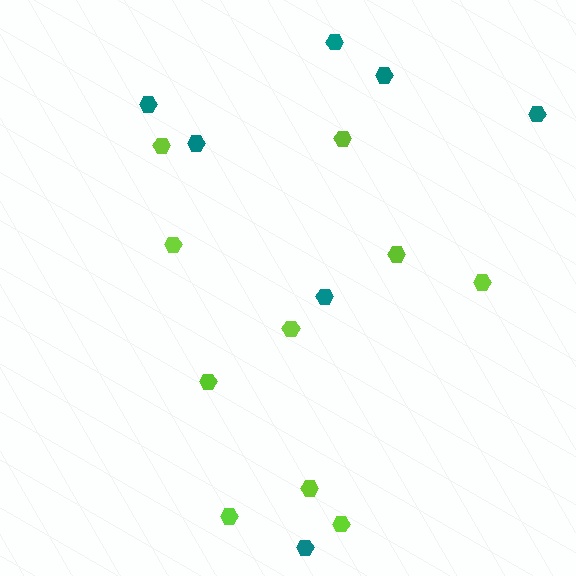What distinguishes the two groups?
There are 2 groups: one group of teal hexagons (7) and one group of lime hexagons (10).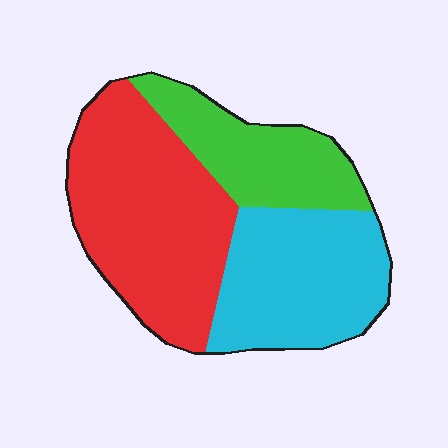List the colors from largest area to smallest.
From largest to smallest: red, cyan, green.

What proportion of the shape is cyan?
Cyan takes up about one third (1/3) of the shape.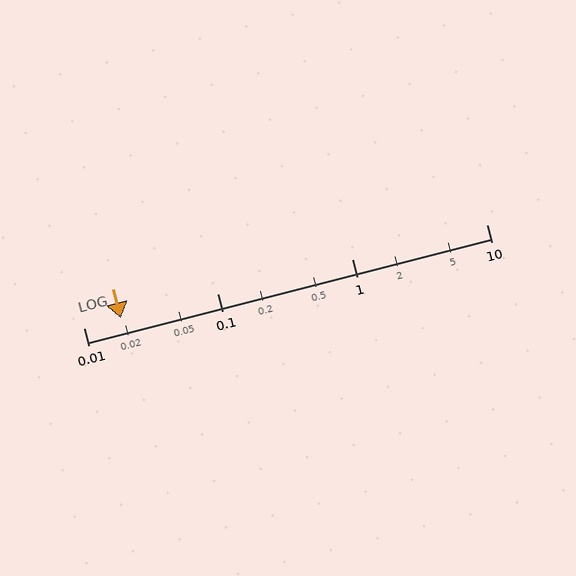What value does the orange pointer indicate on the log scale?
The pointer indicates approximately 0.019.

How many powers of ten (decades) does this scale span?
The scale spans 3 decades, from 0.01 to 10.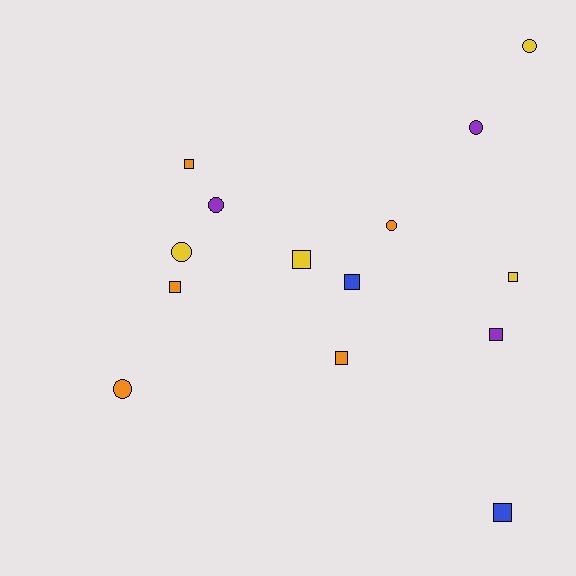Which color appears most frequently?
Orange, with 5 objects.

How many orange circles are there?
There are 2 orange circles.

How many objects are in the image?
There are 14 objects.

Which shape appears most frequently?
Square, with 8 objects.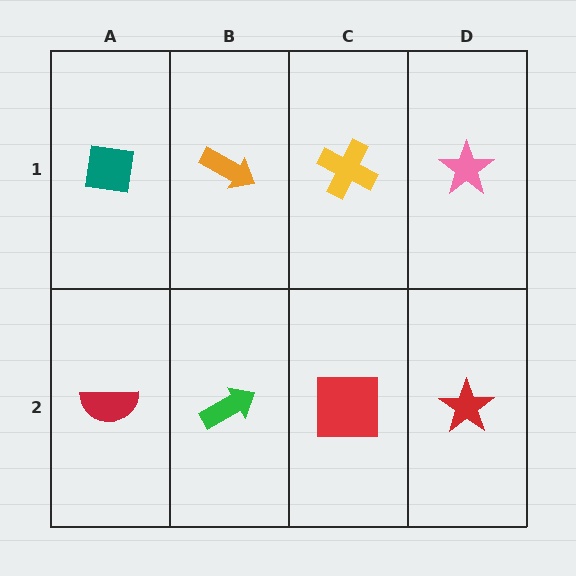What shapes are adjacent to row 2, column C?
A yellow cross (row 1, column C), a green arrow (row 2, column B), a red star (row 2, column D).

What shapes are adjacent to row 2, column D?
A pink star (row 1, column D), a red square (row 2, column C).